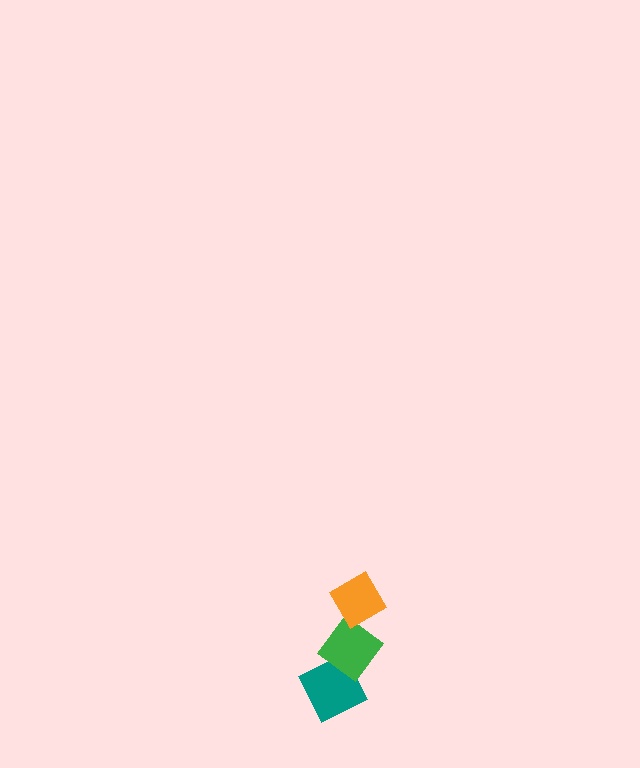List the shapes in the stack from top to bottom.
From top to bottom: the orange diamond, the green diamond, the teal diamond.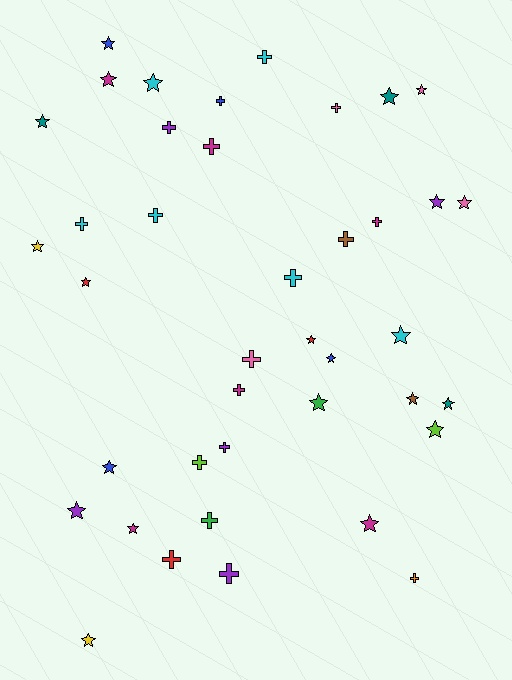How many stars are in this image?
There are 22 stars.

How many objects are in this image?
There are 40 objects.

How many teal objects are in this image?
There are 3 teal objects.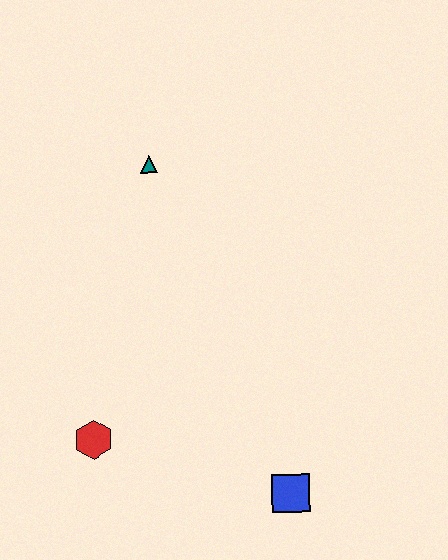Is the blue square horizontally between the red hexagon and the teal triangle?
No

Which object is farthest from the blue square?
The teal triangle is farthest from the blue square.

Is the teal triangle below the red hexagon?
No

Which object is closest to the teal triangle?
The red hexagon is closest to the teal triangle.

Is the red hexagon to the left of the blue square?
Yes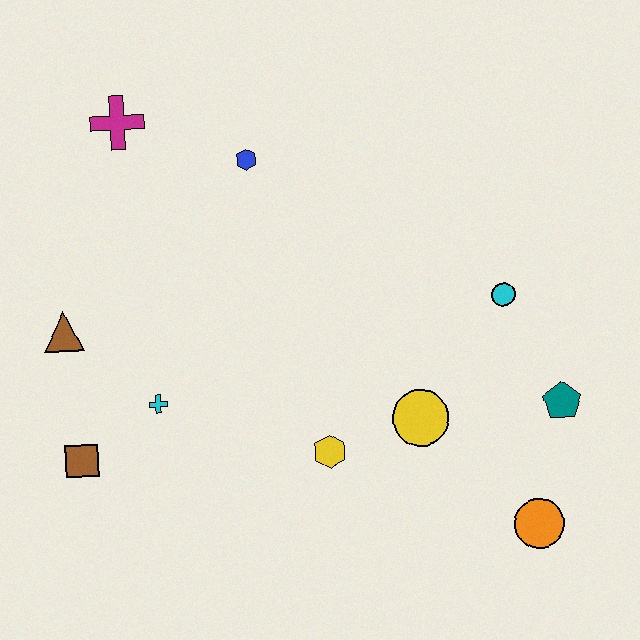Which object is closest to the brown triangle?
The cyan cross is closest to the brown triangle.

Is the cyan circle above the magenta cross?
No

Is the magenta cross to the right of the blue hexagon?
No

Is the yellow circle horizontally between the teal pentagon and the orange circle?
No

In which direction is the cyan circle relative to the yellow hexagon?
The cyan circle is to the right of the yellow hexagon.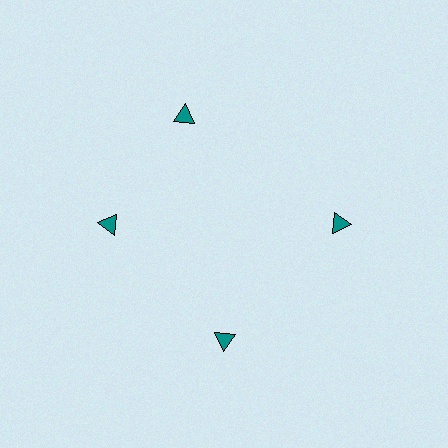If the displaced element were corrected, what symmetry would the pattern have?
It would have 4-fold rotational symmetry — the pattern would map onto itself every 90 degrees.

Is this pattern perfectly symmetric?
No. The 4 teal triangles are arranged in a ring, but one element near the 12 o'clock position is rotated out of alignment along the ring, breaking the 4-fold rotational symmetry.